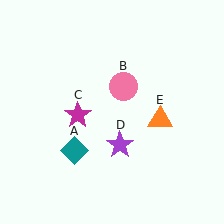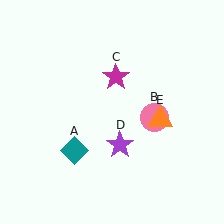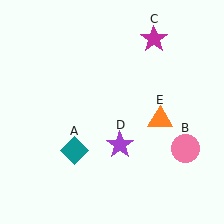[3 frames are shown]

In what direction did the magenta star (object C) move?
The magenta star (object C) moved up and to the right.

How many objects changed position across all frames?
2 objects changed position: pink circle (object B), magenta star (object C).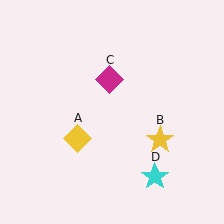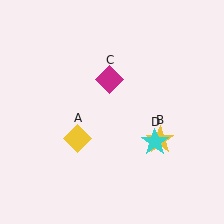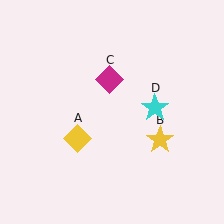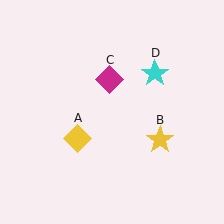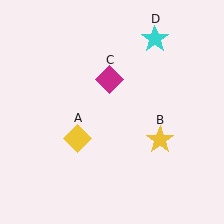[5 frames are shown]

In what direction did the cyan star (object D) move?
The cyan star (object D) moved up.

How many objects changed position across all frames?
1 object changed position: cyan star (object D).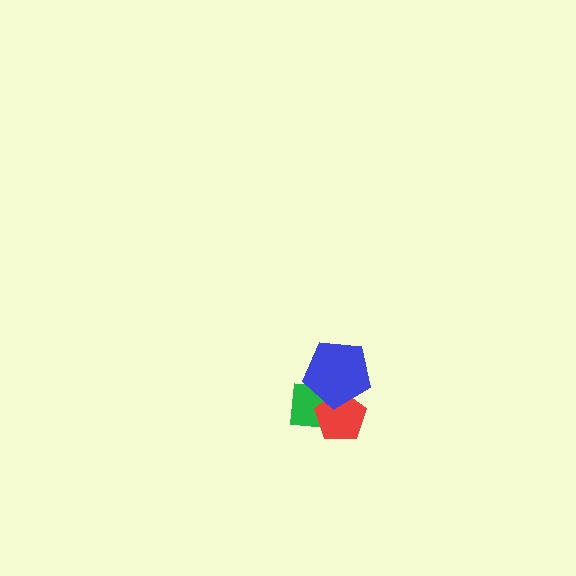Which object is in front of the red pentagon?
The blue pentagon is in front of the red pentagon.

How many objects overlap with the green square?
2 objects overlap with the green square.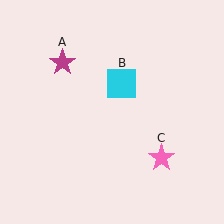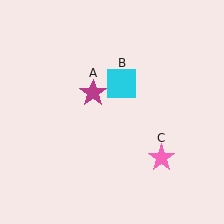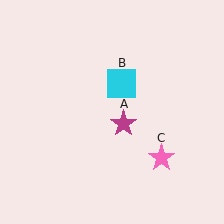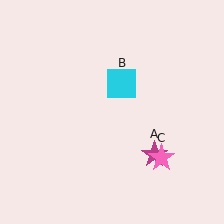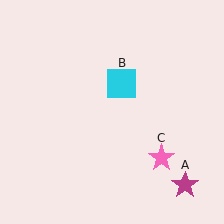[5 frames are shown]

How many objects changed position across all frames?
1 object changed position: magenta star (object A).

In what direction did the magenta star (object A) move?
The magenta star (object A) moved down and to the right.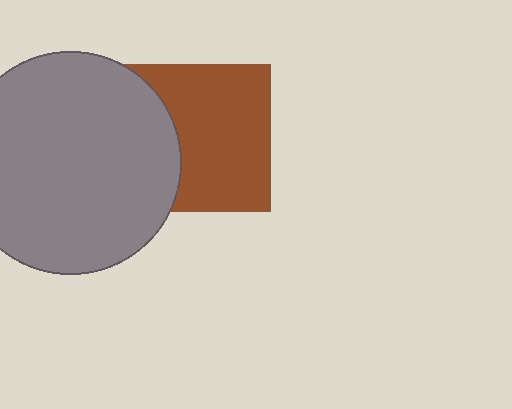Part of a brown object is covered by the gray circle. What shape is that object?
It is a square.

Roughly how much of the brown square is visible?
Most of it is visible (roughly 69%).